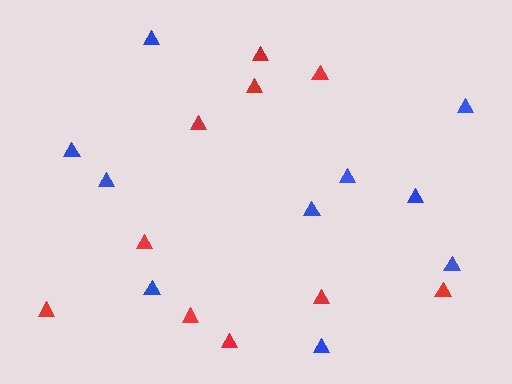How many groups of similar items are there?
There are 2 groups: one group of red triangles (10) and one group of blue triangles (10).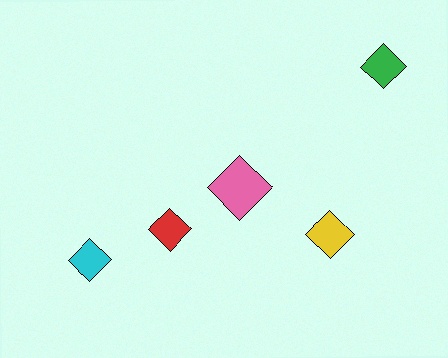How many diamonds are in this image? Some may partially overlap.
There are 5 diamonds.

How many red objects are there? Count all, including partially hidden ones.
There is 1 red object.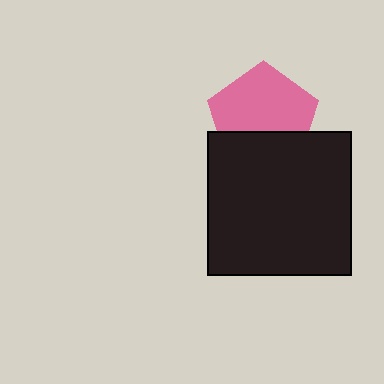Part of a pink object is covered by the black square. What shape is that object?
It is a pentagon.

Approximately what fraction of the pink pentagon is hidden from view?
Roughly 35% of the pink pentagon is hidden behind the black square.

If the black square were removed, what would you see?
You would see the complete pink pentagon.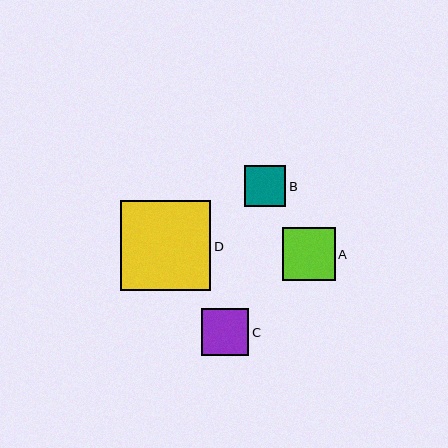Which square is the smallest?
Square B is the smallest with a size of approximately 41 pixels.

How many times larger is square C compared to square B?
Square C is approximately 1.2 times the size of square B.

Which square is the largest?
Square D is the largest with a size of approximately 90 pixels.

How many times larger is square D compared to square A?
Square D is approximately 1.7 times the size of square A.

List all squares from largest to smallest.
From largest to smallest: D, A, C, B.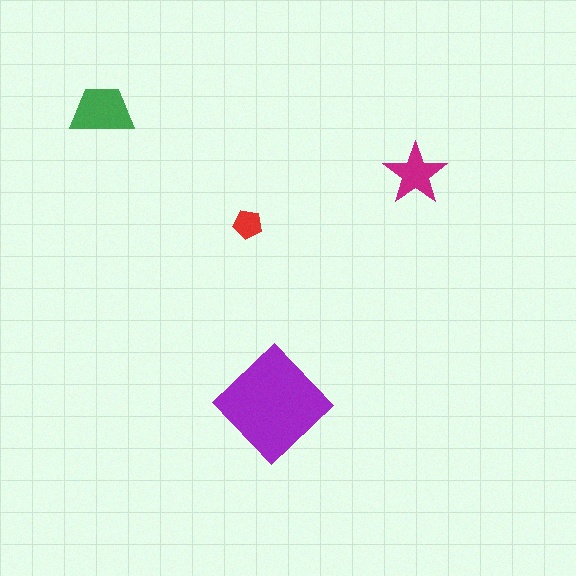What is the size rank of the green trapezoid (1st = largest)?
2nd.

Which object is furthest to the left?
The green trapezoid is leftmost.